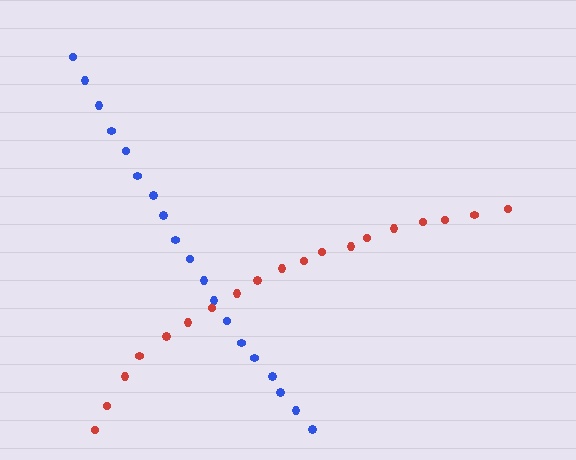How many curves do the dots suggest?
There are 2 distinct paths.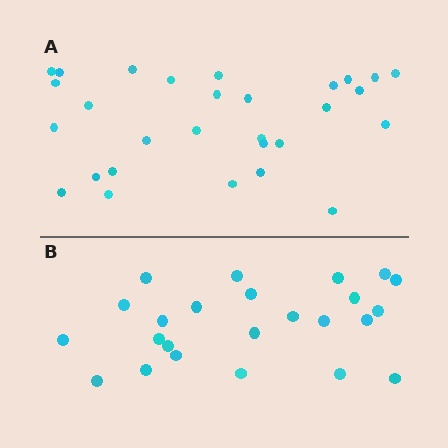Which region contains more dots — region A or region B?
Region A (the top region) has more dots.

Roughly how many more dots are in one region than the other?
Region A has about 5 more dots than region B.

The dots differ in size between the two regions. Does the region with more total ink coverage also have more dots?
No. Region B has more total ink coverage because its dots are larger, but region A actually contains more individual dots. Total area can be misleading — the number of items is what matters here.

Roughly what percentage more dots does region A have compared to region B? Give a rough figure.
About 20% more.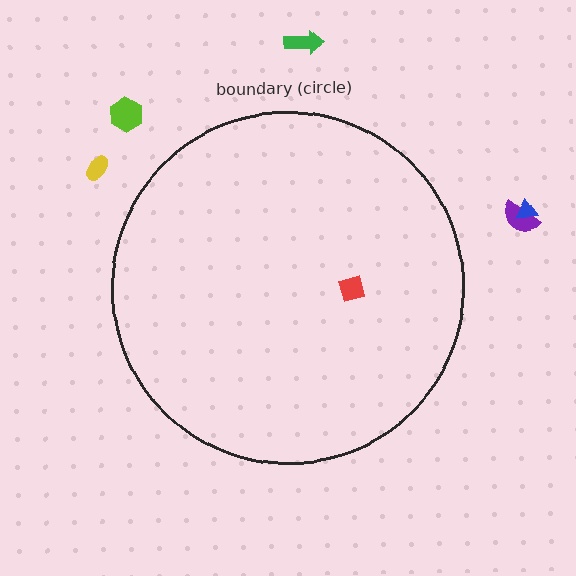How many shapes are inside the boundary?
1 inside, 5 outside.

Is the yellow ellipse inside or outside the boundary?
Outside.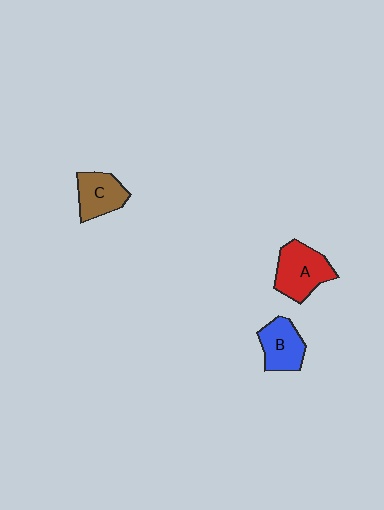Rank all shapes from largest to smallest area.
From largest to smallest: A (red), B (blue), C (brown).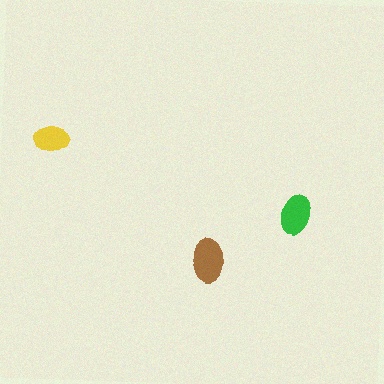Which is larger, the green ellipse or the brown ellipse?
The brown one.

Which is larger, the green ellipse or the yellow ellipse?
The green one.